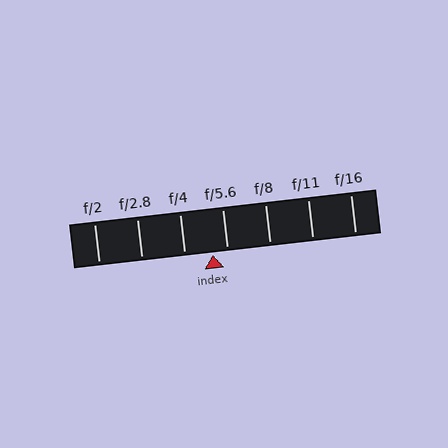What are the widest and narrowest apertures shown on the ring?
The widest aperture shown is f/2 and the narrowest is f/16.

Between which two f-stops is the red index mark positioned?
The index mark is between f/4 and f/5.6.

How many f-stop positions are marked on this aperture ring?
There are 7 f-stop positions marked.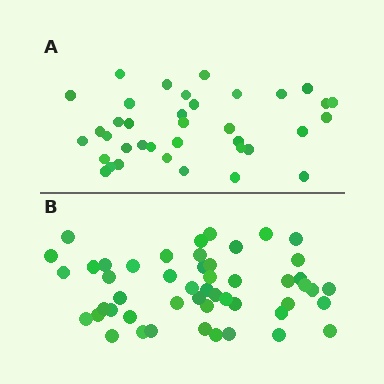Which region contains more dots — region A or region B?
Region B (the bottom region) has more dots.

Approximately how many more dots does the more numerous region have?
Region B has approximately 15 more dots than region A.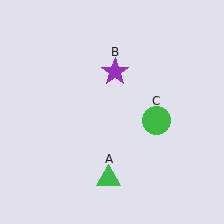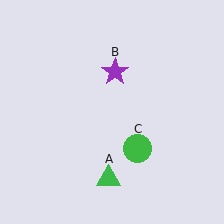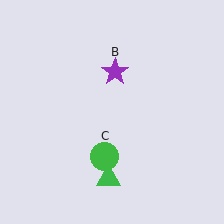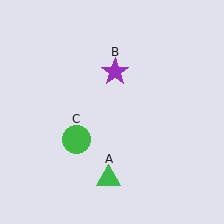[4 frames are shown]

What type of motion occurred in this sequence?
The green circle (object C) rotated clockwise around the center of the scene.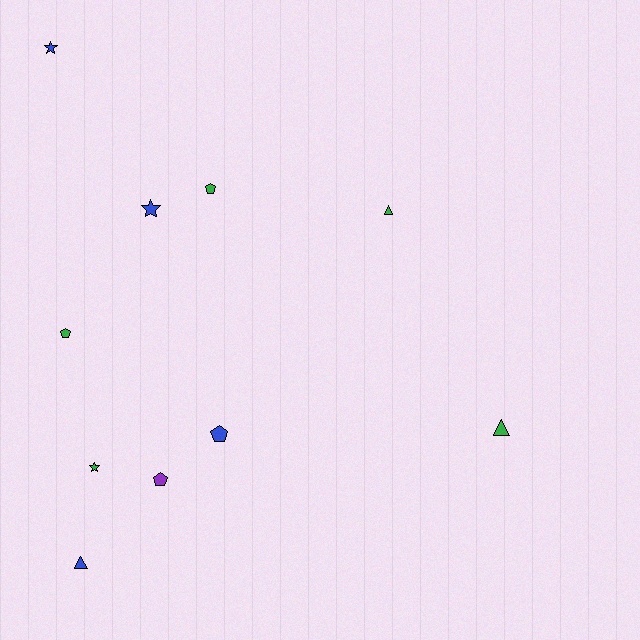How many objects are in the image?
There are 10 objects.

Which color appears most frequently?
Green, with 5 objects.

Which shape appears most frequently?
Pentagon, with 4 objects.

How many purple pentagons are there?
There is 1 purple pentagon.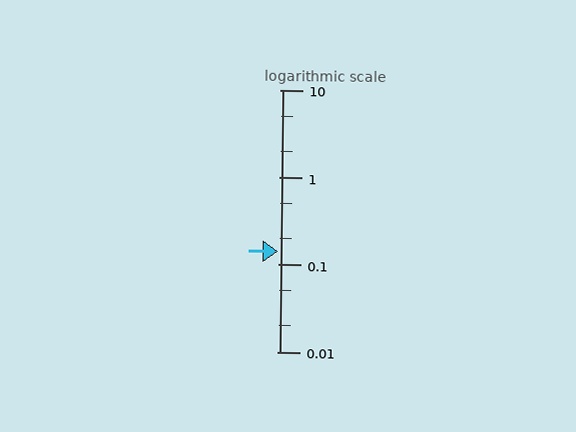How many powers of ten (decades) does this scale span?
The scale spans 3 decades, from 0.01 to 10.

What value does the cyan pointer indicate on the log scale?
The pointer indicates approximately 0.14.